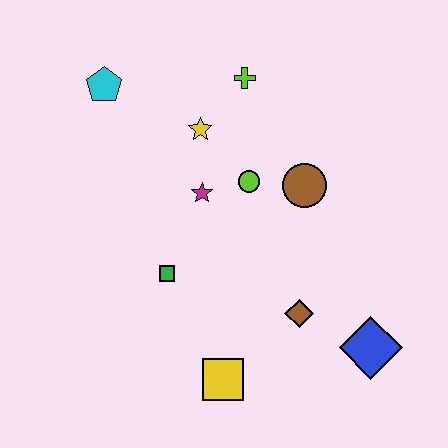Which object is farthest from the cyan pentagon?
The blue diamond is farthest from the cyan pentagon.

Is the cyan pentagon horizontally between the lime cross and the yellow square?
No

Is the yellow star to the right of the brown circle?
No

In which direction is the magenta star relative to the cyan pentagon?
The magenta star is below the cyan pentagon.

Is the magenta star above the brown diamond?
Yes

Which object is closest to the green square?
The magenta star is closest to the green square.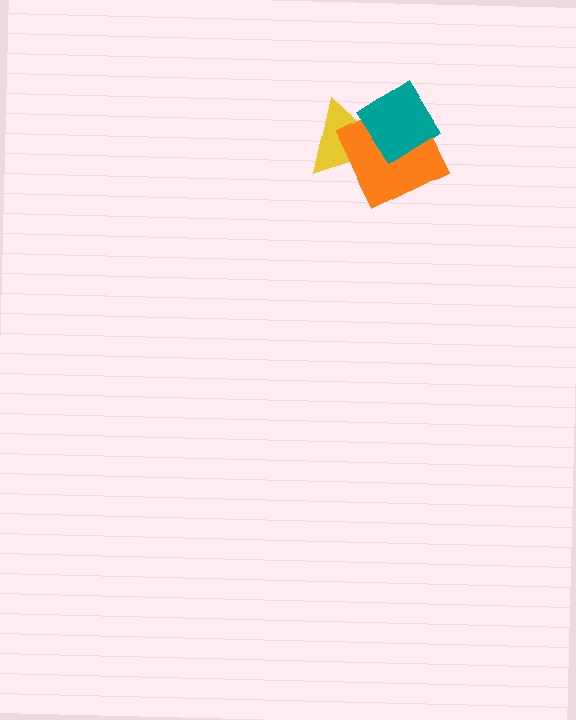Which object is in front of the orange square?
The teal diamond is in front of the orange square.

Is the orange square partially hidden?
Yes, it is partially covered by another shape.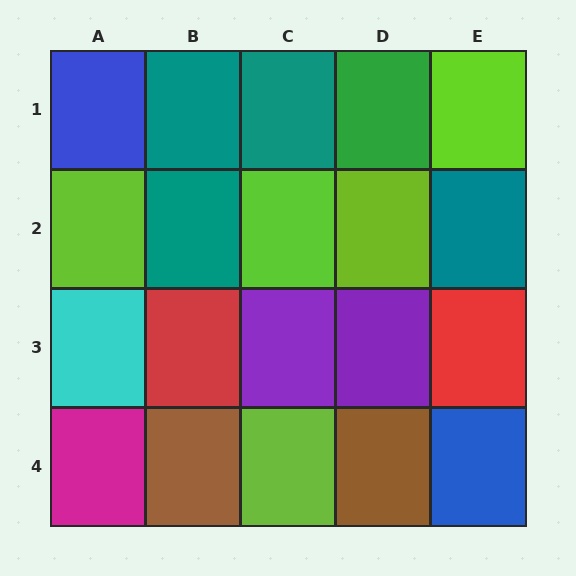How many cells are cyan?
1 cell is cyan.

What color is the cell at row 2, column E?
Teal.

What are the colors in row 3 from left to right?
Cyan, red, purple, purple, red.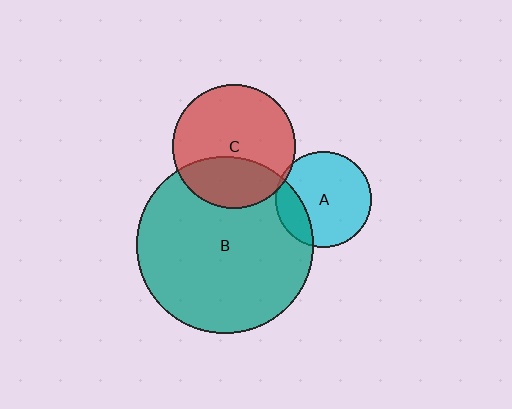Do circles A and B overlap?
Yes.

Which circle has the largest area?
Circle B (teal).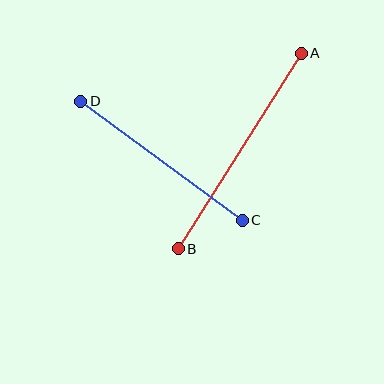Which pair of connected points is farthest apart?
Points A and B are farthest apart.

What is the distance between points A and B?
The distance is approximately 231 pixels.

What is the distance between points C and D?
The distance is approximately 201 pixels.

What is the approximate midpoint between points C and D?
The midpoint is at approximately (161, 161) pixels.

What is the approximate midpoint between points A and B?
The midpoint is at approximately (240, 151) pixels.